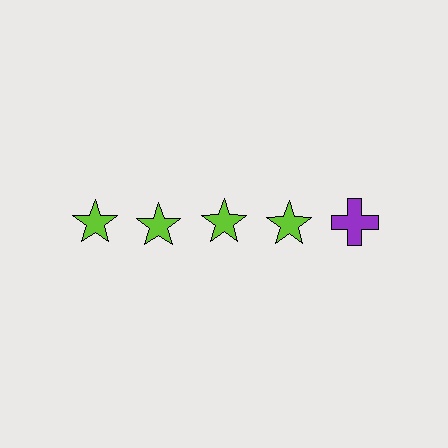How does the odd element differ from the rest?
It differs in both color (purple instead of lime) and shape (cross instead of star).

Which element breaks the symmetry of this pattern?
The purple cross in the top row, rightmost column breaks the symmetry. All other shapes are lime stars.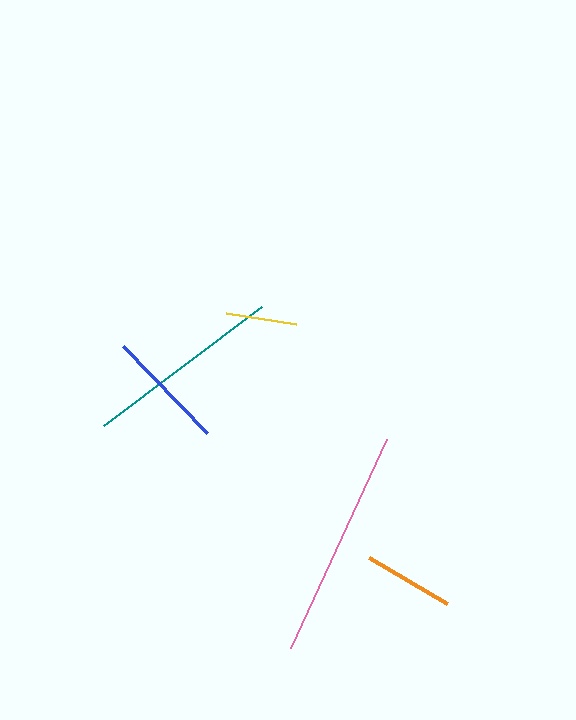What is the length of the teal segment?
The teal segment is approximately 198 pixels long.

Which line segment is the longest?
The pink line is the longest at approximately 230 pixels.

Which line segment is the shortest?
The yellow line is the shortest at approximately 70 pixels.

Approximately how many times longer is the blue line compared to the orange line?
The blue line is approximately 1.3 times the length of the orange line.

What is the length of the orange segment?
The orange segment is approximately 90 pixels long.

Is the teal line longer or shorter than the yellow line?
The teal line is longer than the yellow line.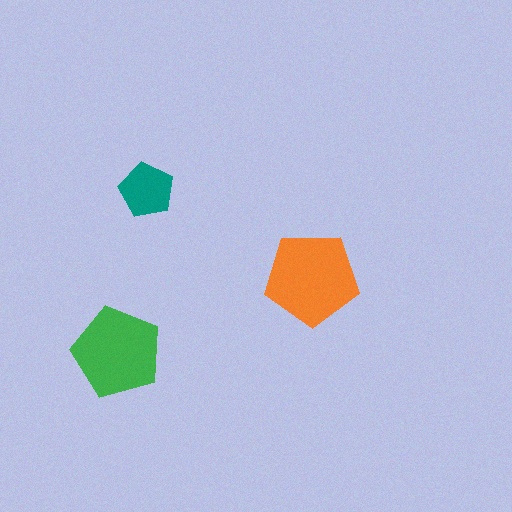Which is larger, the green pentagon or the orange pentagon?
The orange one.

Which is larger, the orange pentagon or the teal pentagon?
The orange one.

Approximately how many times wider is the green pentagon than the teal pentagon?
About 1.5 times wider.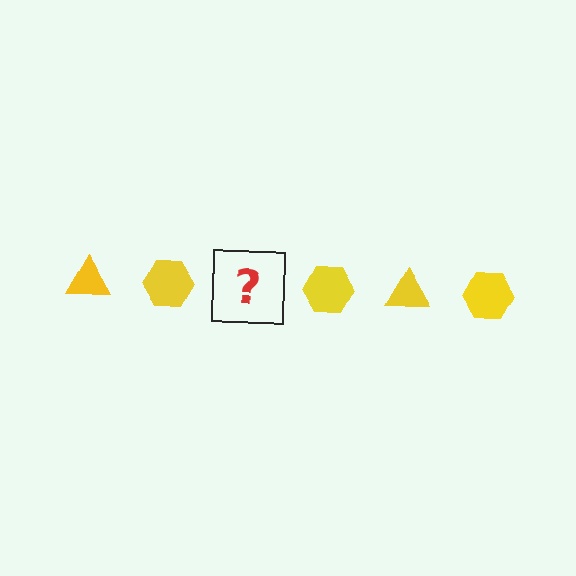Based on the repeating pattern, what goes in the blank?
The blank should be a yellow triangle.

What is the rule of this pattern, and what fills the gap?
The rule is that the pattern cycles through triangle, hexagon shapes in yellow. The gap should be filled with a yellow triangle.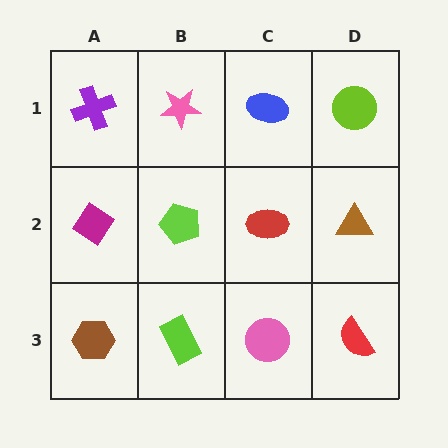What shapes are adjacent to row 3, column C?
A red ellipse (row 2, column C), a lime rectangle (row 3, column B), a red semicircle (row 3, column D).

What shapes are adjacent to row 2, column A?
A purple cross (row 1, column A), a brown hexagon (row 3, column A), a lime pentagon (row 2, column B).